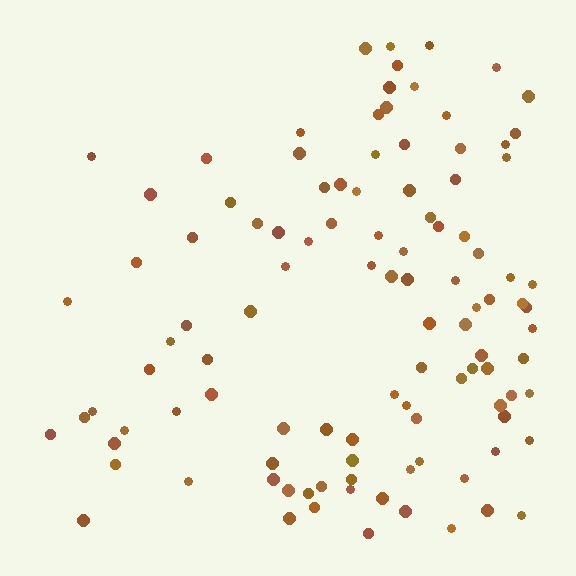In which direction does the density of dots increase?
From left to right, with the right side densest.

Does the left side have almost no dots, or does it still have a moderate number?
Still a moderate number, just noticeably fewer than the right.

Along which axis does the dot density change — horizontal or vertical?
Horizontal.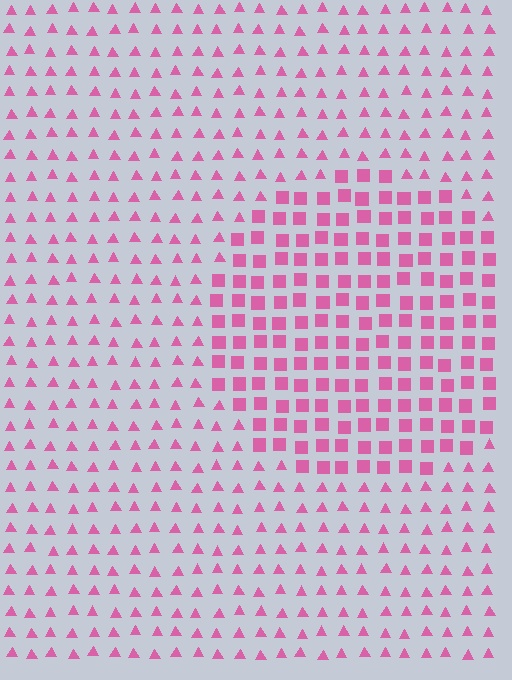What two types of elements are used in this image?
The image uses squares inside the circle region and triangles outside it.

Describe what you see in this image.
The image is filled with small pink elements arranged in a uniform grid. A circle-shaped region contains squares, while the surrounding area contains triangles. The boundary is defined purely by the change in element shape.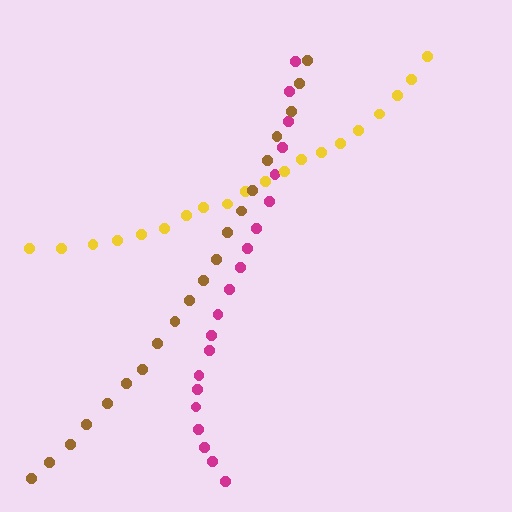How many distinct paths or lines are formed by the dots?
There are 3 distinct paths.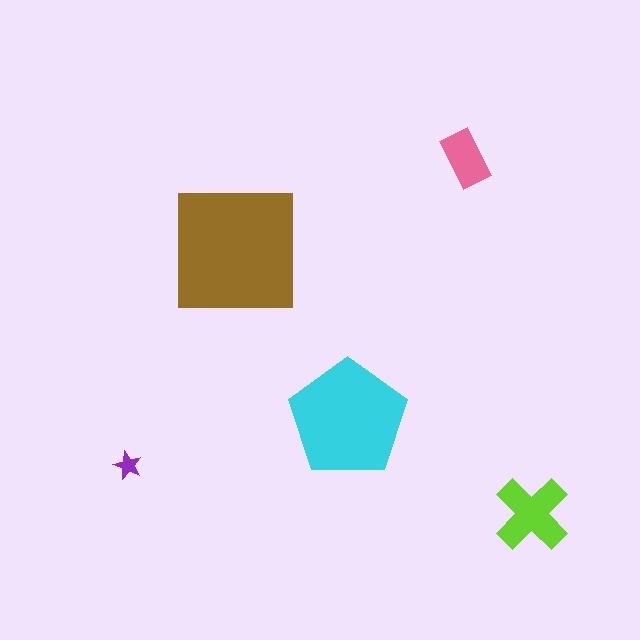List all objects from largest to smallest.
The brown square, the cyan pentagon, the lime cross, the pink rectangle, the purple star.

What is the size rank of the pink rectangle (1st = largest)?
4th.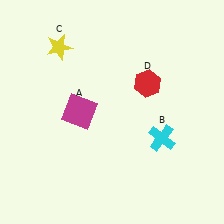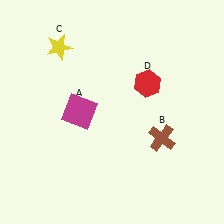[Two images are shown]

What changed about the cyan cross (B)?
In Image 1, B is cyan. In Image 2, it changed to brown.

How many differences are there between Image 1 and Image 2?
There is 1 difference between the two images.